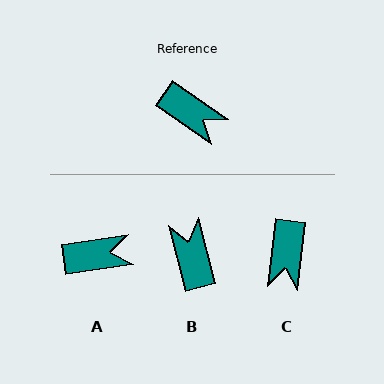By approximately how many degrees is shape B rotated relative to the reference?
Approximately 139 degrees counter-clockwise.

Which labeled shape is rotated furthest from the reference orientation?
B, about 139 degrees away.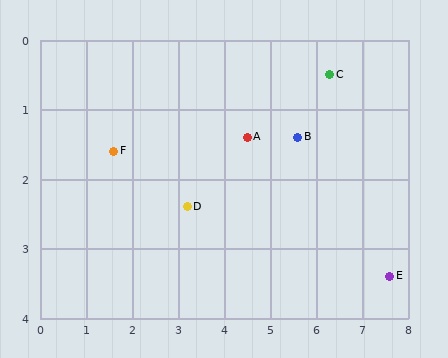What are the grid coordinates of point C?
Point C is at approximately (6.3, 0.5).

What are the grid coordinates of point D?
Point D is at approximately (3.2, 2.4).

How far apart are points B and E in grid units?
Points B and E are about 2.8 grid units apart.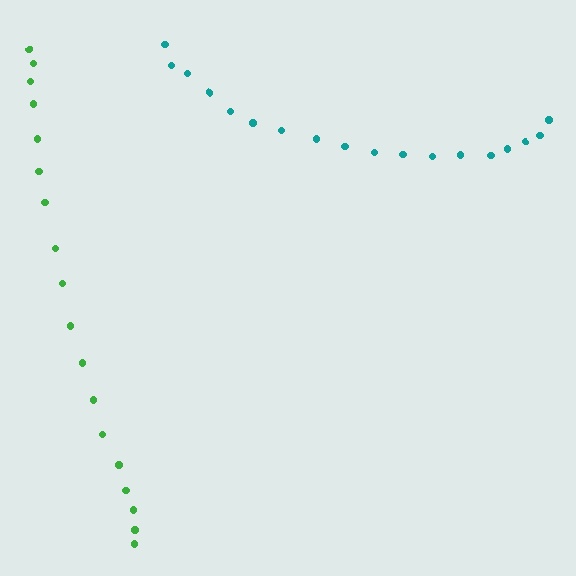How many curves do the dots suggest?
There are 2 distinct paths.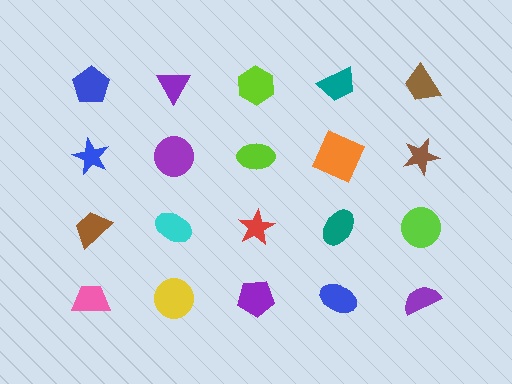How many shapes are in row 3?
5 shapes.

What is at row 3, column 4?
A teal ellipse.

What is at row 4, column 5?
A purple semicircle.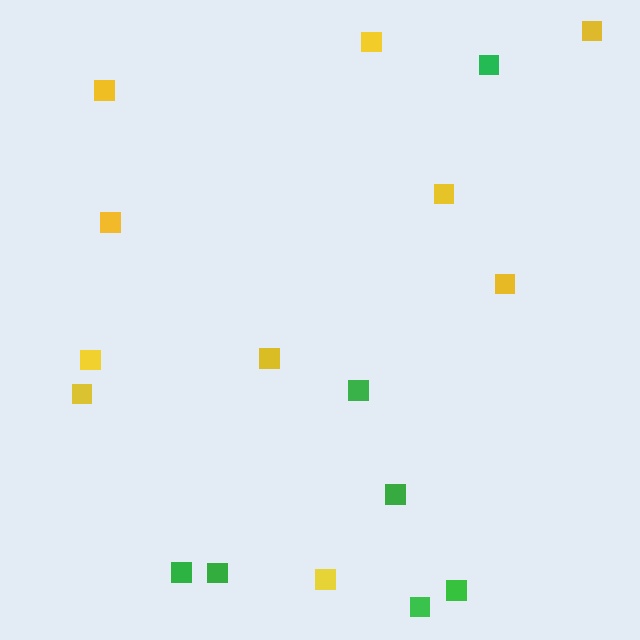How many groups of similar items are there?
There are 2 groups: one group of green squares (7) and one group of yellow squares (10).